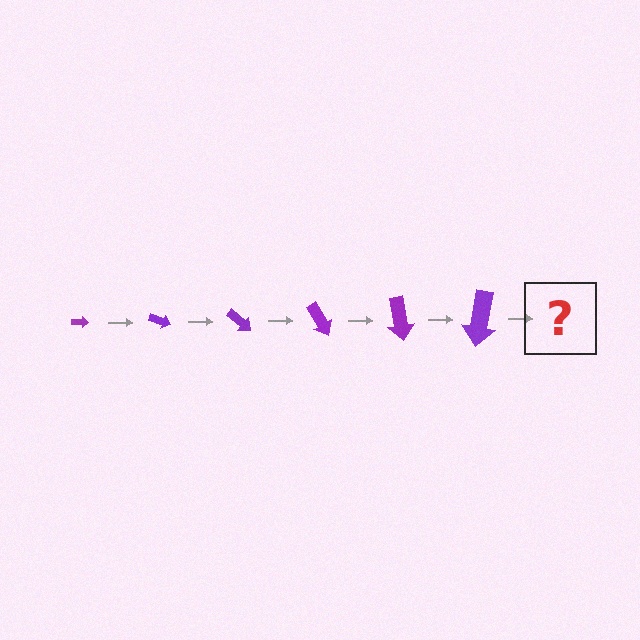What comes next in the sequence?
The next element should be an arrow, larger than the previous one and rotated 120 degrees from the start.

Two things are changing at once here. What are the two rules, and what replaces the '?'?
The two rules are that the arrow grows larger each step and it rotates 20 degrees each step. The '?' should be an arrow, larger than the previous one and rotated 120 degrees from the start.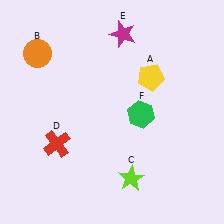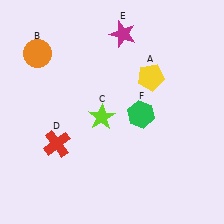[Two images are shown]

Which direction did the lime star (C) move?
The lime star (C) moved up.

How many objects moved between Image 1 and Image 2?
1 object moved between the two images.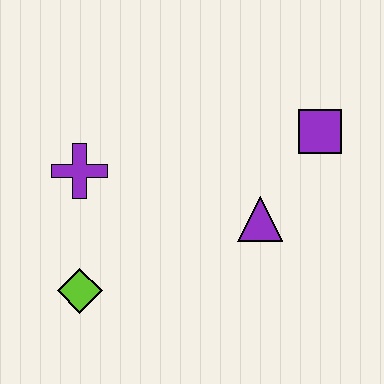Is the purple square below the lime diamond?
No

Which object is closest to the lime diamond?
The purple cross is closest to the lime diamond.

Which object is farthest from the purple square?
The lime diamond is farthest from the purple square.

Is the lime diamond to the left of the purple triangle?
Yes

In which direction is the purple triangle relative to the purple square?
The purple triangle is below the purple square.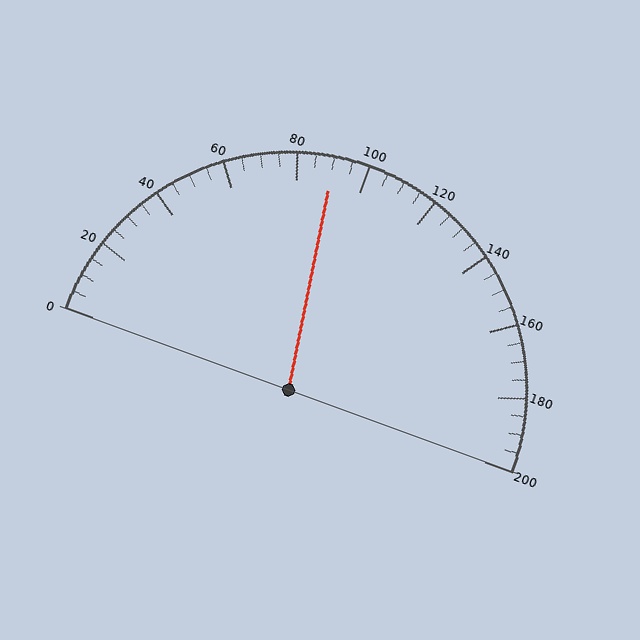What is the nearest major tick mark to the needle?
The nearest major tick mark is 80.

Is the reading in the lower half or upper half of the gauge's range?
The reading is in the lower half of the range (0 to 200).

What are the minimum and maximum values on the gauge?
The gauge ranges from 0 to 200.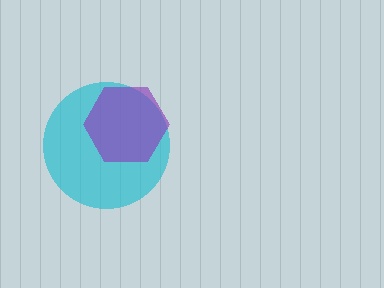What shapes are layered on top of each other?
The layered shapes are: a cyan circle, a purple hexagon.